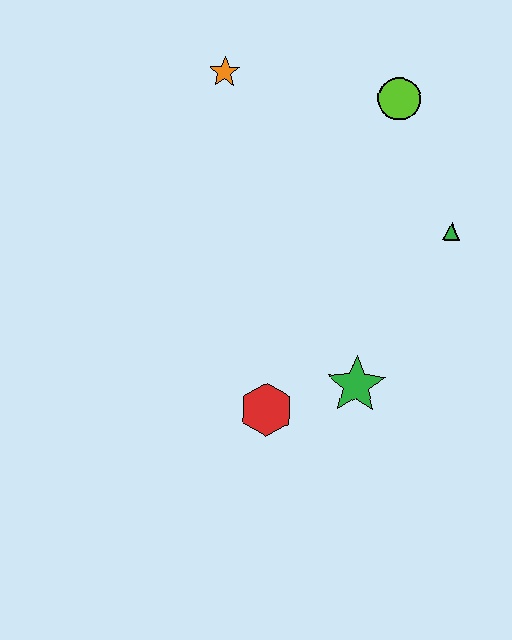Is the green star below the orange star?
Yes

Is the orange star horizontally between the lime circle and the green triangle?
No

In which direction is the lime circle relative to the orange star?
The lime circle is to the right of the orange star.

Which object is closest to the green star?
The red hexagon is closest to the green star.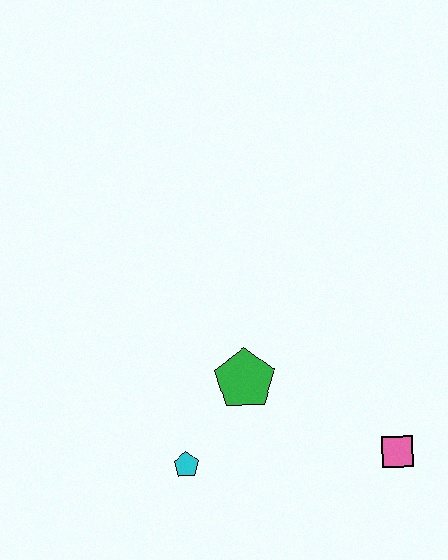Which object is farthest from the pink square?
The cyan pentagon is farthest from the pink square.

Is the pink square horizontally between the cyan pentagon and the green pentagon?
No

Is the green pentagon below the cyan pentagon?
No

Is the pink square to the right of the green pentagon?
Yes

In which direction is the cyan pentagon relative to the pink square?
The cyan pentagon is to the left of the pink square.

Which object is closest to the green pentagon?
The cyan pentagon is closest to the green pentagon.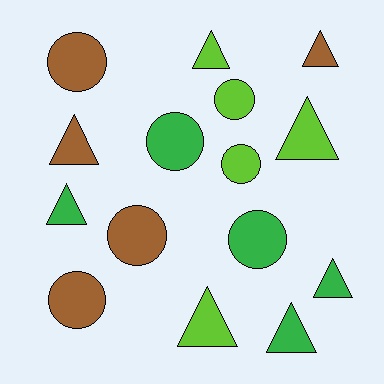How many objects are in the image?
There are 15 objects.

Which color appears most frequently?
Green, with 5 objects.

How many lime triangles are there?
There are 3 lime triangles.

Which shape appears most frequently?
Triangle, with 8 objects.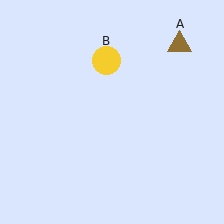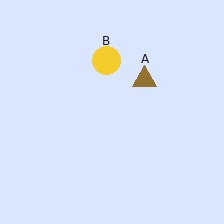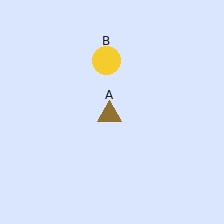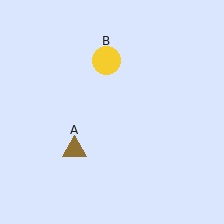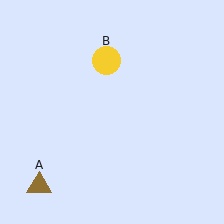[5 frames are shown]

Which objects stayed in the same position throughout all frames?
Yellow circle (object B) remained stationary.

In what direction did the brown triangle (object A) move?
The brown triangle (object A) moved down and to the left.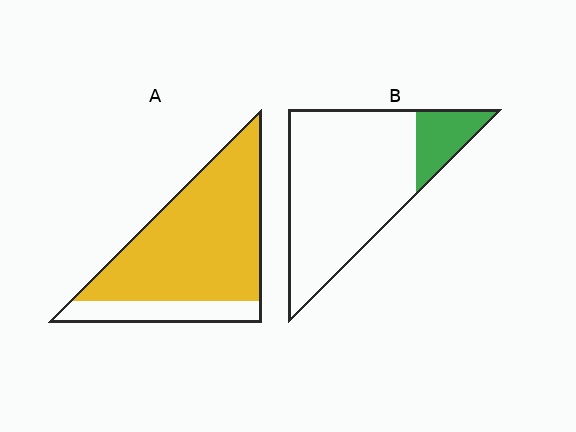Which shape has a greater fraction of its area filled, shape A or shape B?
Shape A.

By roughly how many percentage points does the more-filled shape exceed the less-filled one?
By roughly 65 percentage points (A over B).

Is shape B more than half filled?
No.